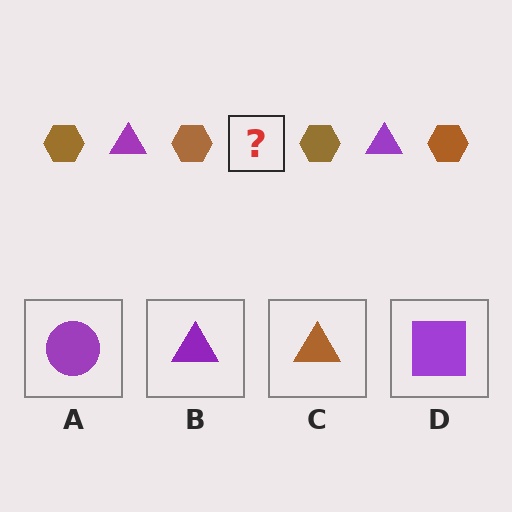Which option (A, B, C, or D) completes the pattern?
B.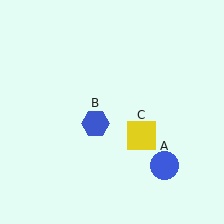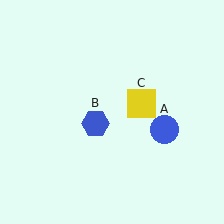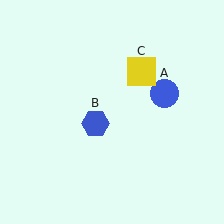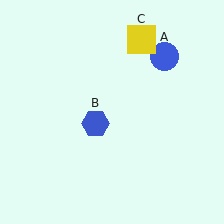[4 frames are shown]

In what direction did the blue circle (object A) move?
The blue circle (object A) moved up.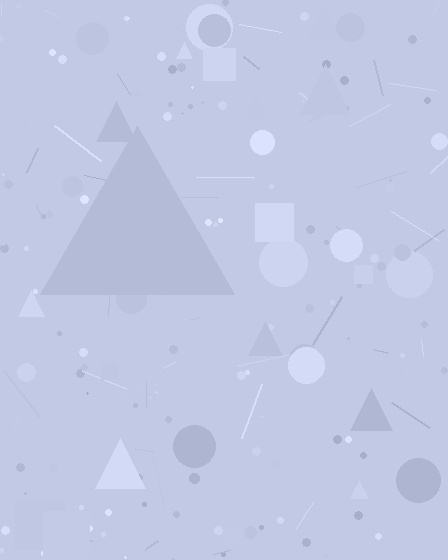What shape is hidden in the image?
A triangle is hidden in the image.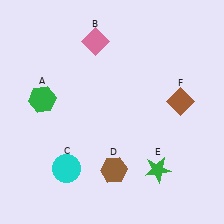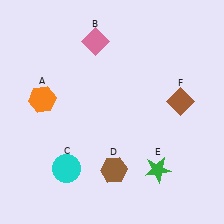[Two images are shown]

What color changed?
The hexagon (A) changed from green in Image 1 to orange in Image 2.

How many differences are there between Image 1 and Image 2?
There is 1 difference between the two images.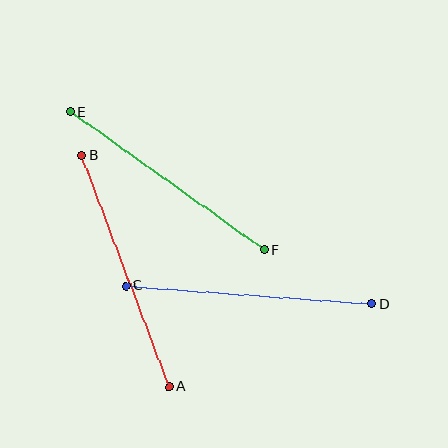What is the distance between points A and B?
The distance is approximately 247 pixels.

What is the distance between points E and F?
The distance is approximately 238 pixels.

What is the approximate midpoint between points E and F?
The midpoint is at approximately (167, 181) pixels.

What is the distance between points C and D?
The distance is approximately 247 pixels.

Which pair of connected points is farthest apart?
Points C and D are farthest apart.